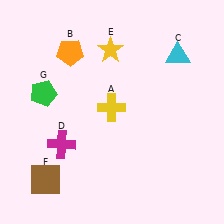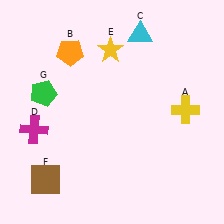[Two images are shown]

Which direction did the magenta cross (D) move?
The magenta cross (D) moved left.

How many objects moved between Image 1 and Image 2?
3 objects moved between the two images.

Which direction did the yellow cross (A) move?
The yellow cross (A) moved right.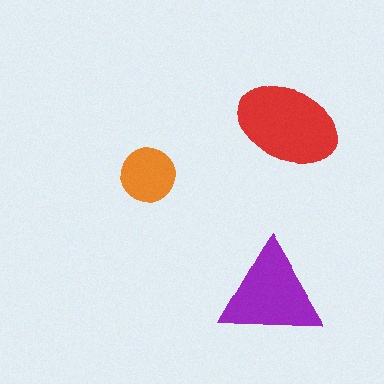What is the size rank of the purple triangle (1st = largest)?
2nd.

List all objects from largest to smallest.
The red ellipse, the purple triangle, the orange circle.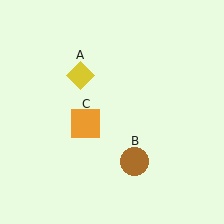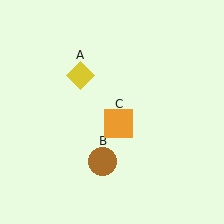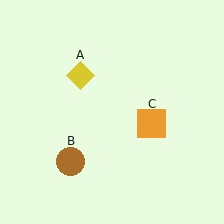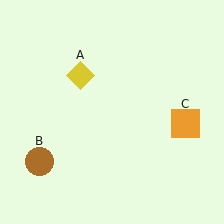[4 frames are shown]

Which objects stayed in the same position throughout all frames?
Yellow diamond (object A) remained stationary.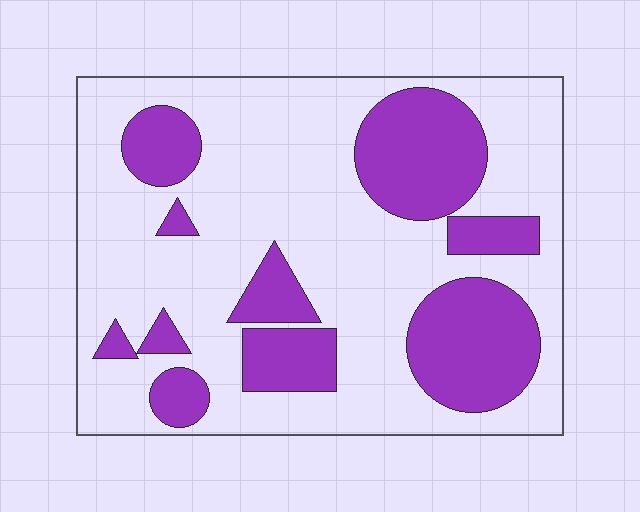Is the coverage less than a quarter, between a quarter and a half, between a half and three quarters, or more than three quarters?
Between a quarter and a half.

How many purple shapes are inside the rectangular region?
10.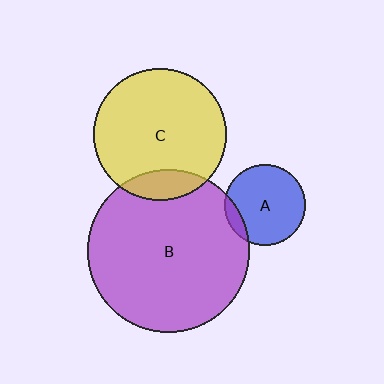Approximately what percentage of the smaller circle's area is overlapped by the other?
Approximately 10%.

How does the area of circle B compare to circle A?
Approximately 4.0 times.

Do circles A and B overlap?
Yes.